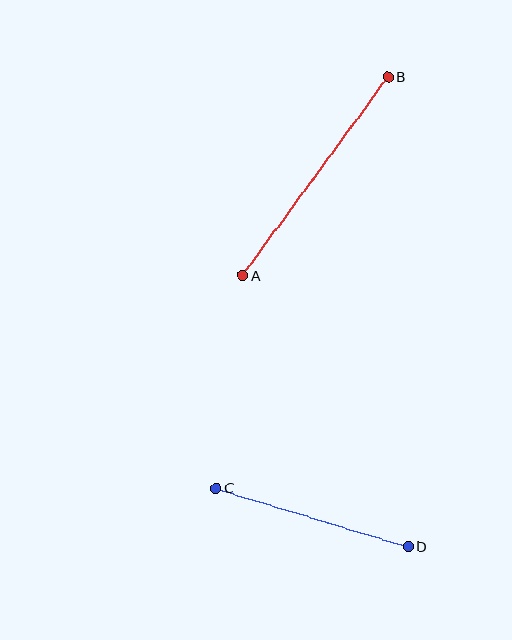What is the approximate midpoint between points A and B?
The midpoint is at approximately (315, 176) pixels.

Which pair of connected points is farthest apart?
Points A and B are farthest apart.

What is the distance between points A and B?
The distance is approximately 246 pixels.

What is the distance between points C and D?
The distance is approximately 201 pixels.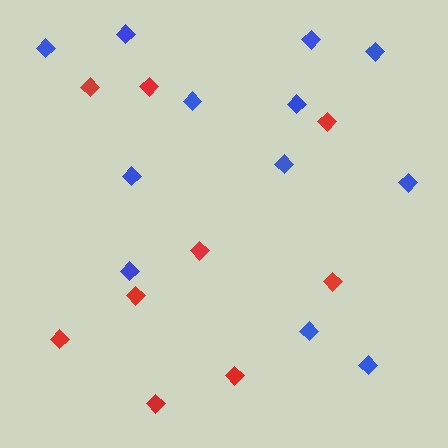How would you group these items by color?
There are 2 groups: one group of red diamonds (9) and one group of blue diamonds (12).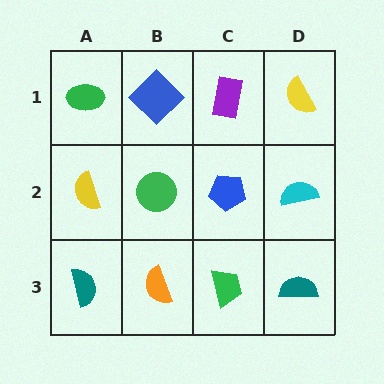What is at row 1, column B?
A blue diamond.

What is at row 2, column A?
A yellow semicircle.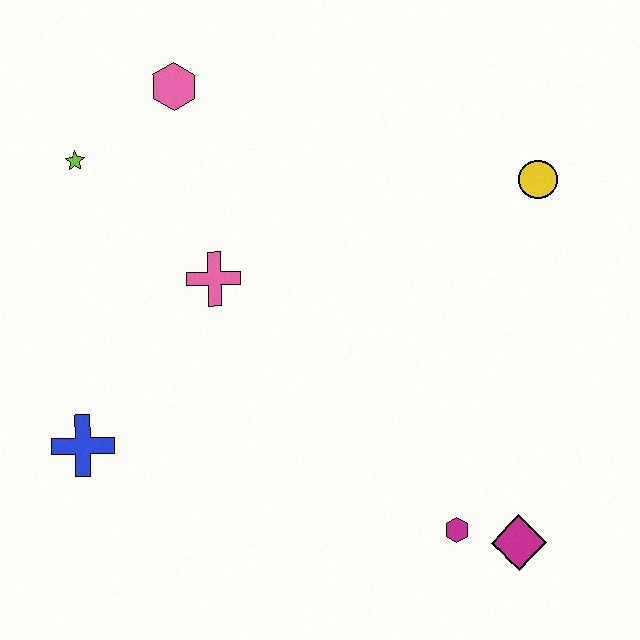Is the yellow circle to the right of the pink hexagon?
Yes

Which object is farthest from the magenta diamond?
The lime star is farthest from the magenta diamond.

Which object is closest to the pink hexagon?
The lime star is closest to the pink hexagon.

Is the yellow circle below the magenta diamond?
No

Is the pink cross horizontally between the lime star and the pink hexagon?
No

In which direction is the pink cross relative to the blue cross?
The pink cross is above the blue cross.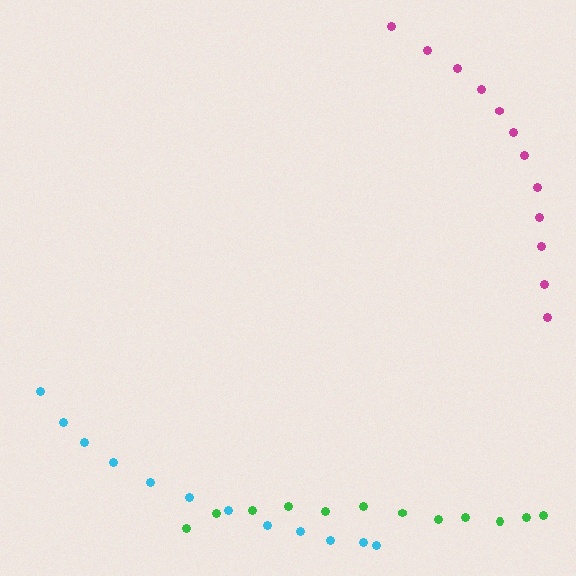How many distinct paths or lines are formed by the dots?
There are 3 distinct paths.